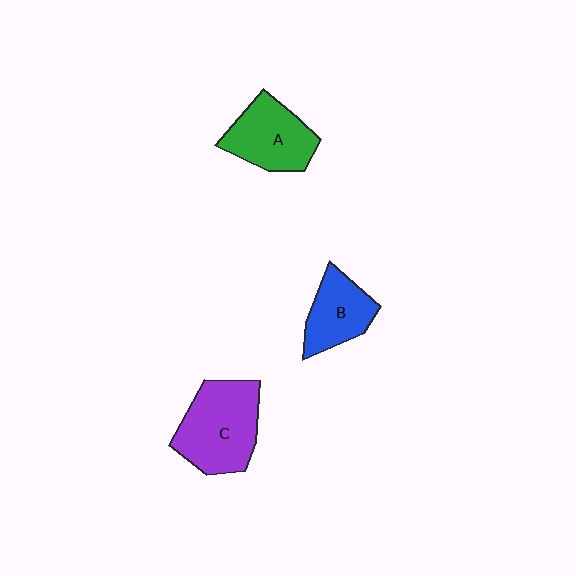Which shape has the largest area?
Shape C (purple).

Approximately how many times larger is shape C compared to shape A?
Approximately 1.3 times.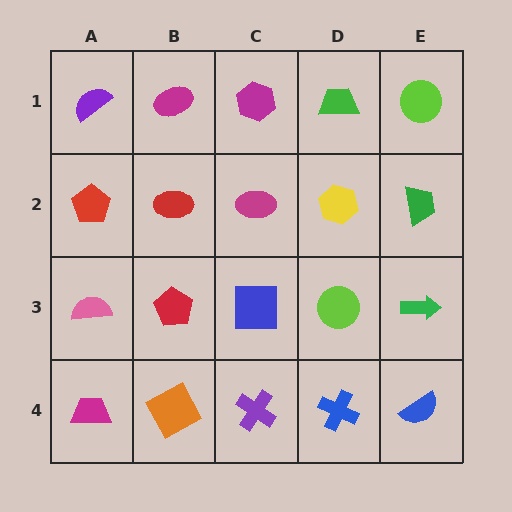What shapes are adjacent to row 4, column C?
A blue square (row 3, column C), an orange square (row 4, column B), a blue cross (row 4, column D).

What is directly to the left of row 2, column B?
A red pentagon.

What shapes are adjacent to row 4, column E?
A green arrow (row 3, column E), a blue cross (row 4, column D).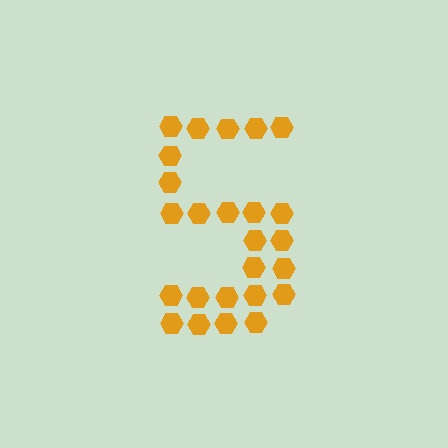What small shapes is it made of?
It is made of small hexagons.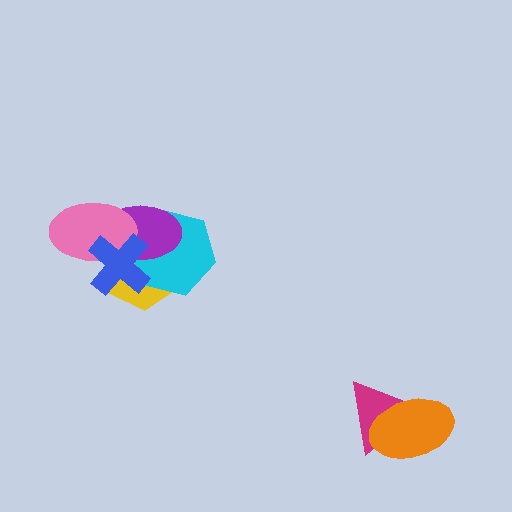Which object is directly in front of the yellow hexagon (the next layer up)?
The cyan hexagon is directly in front of the yellow hexagon.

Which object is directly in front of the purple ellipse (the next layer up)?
The pink ellipse is directly in front of the purple ellipse.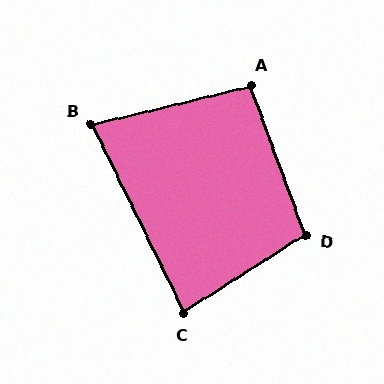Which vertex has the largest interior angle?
D, at approximately 103 degrees.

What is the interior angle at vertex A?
Approximately 97 degrees (obtuse).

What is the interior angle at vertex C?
Approximately 83 degrees (acute).